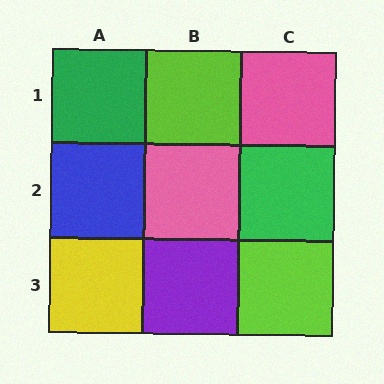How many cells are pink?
2 cells are pink.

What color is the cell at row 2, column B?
Pink.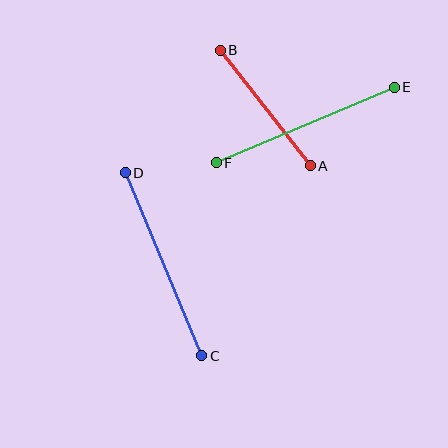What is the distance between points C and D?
The distance is approximately 198 pixels.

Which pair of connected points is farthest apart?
Points C and D are farthest apart.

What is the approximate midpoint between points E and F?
The midpoint is at approximately (305, 125) pixels.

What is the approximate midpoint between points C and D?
The midpoint is at approximately (164, 264) pixels.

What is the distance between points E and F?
The distance is approximately 193 pixels.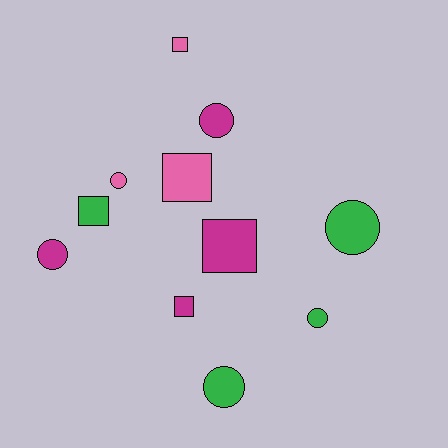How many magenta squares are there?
There are 2 magenta squares.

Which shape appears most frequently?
Circle, with 6 objects.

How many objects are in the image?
There are 11 objects.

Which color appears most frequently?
Magenta, with 4 objects.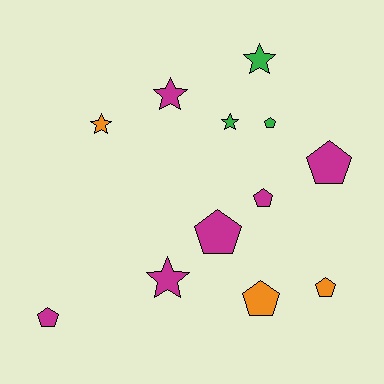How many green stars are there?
There are 2 green stars.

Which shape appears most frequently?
Pentagon, with 7 objects.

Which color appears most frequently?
Magenta, with 6 objects.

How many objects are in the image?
There are 12 objects.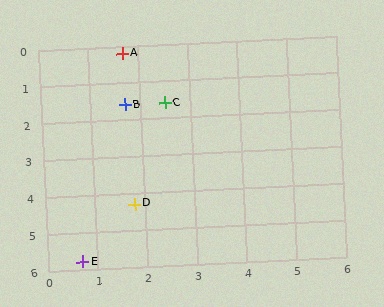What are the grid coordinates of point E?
Point E is at approximately (0.7, 5.8).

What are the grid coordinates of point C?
Point C is at approximately (2.5, 1.6).